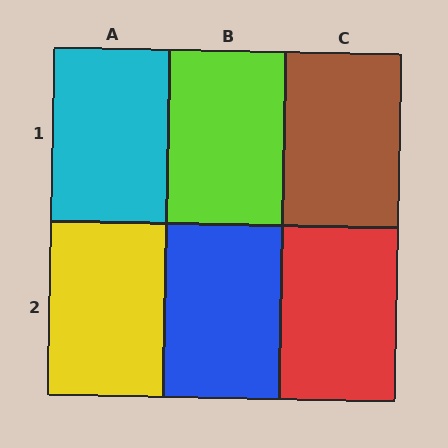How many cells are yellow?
1 cell is yellow.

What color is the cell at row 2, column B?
Blue.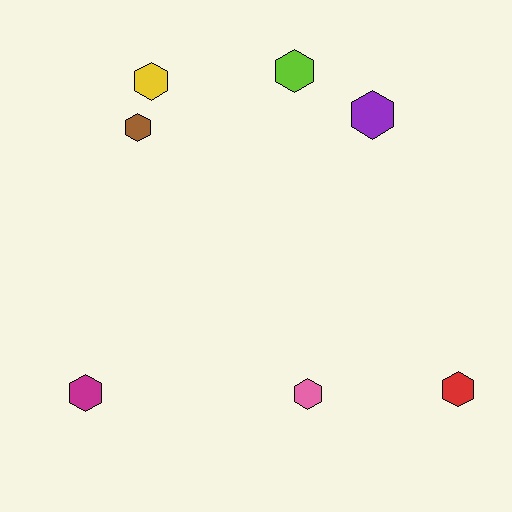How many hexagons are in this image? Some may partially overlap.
There are 7 hexagons.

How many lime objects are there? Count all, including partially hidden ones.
There is 1 lime object.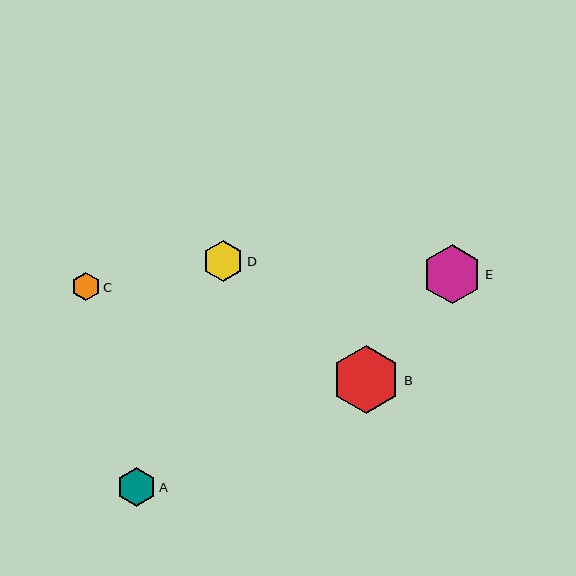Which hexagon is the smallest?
Hexagon C is the smallest with a size of approximately 29 pixels.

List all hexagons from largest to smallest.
From largest to smallest: B, E, D, A, C.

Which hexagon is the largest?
Hexagon B is the largest with a size of approximately 68 pixels.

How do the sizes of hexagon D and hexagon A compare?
Hexagon D and hexagon A are approximately the same size.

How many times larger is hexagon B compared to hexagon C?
Hexagon B is approximately 2.4 times the size of hexagon C.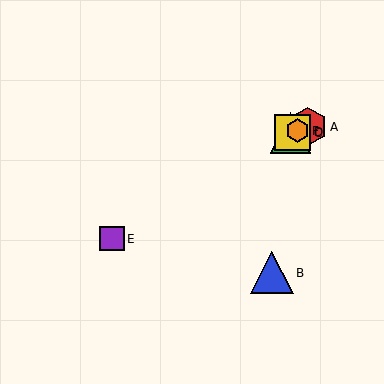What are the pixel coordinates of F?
Object F is at (297, 131).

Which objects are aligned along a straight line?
Objects A, C, D, F are aligned along a straight line.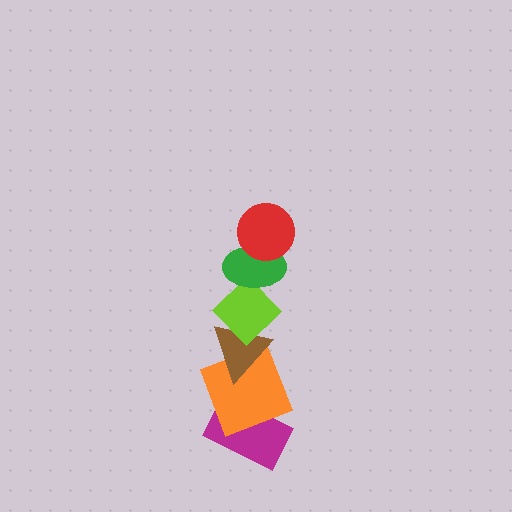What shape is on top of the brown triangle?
The lime diamond is on top of the brown triangle.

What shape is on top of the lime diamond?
The green ellipse is on top of the lime diamond.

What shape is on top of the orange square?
The brown triangle is on top of the orange square.